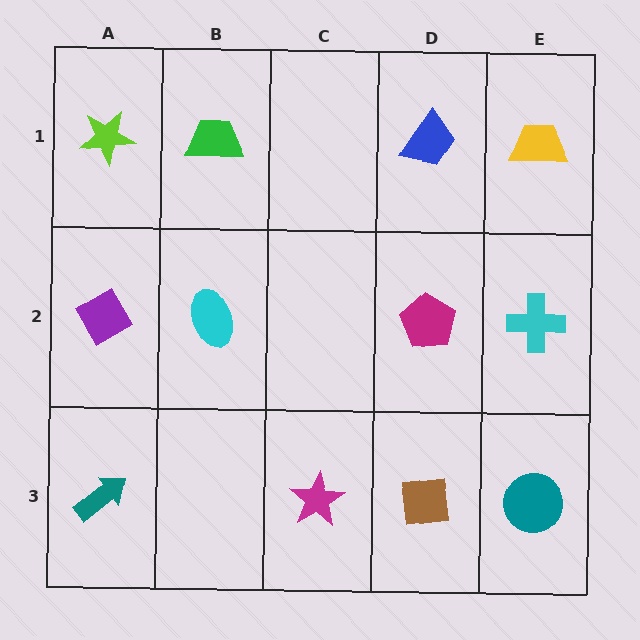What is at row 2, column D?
A magenta pentagon.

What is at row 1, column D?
A blue trapezoid.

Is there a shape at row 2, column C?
No, that cell is empty.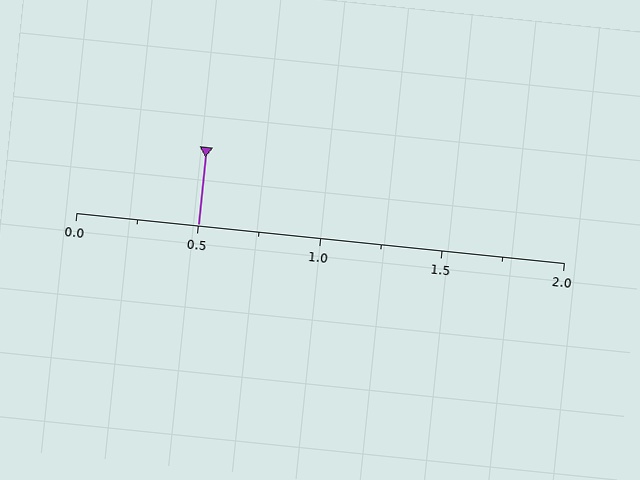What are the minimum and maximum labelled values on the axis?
The axis runs from 0.0 to 2.0.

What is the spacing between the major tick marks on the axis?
The major ticks are spaced 0.5 apart.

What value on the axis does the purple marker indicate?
The marker indicates approximately 0.5.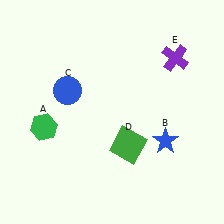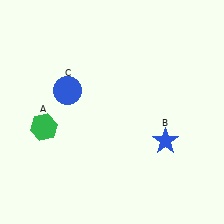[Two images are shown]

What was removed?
The green square (D), the purple cross (E) were removed in Image 2.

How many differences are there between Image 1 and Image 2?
There are 2 differences between the two images.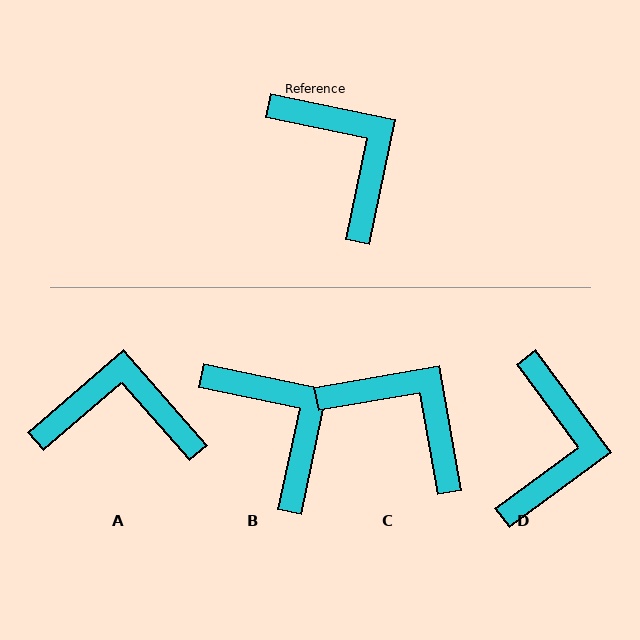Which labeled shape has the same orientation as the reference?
B.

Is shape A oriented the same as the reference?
No, it is off by about 53 degrees.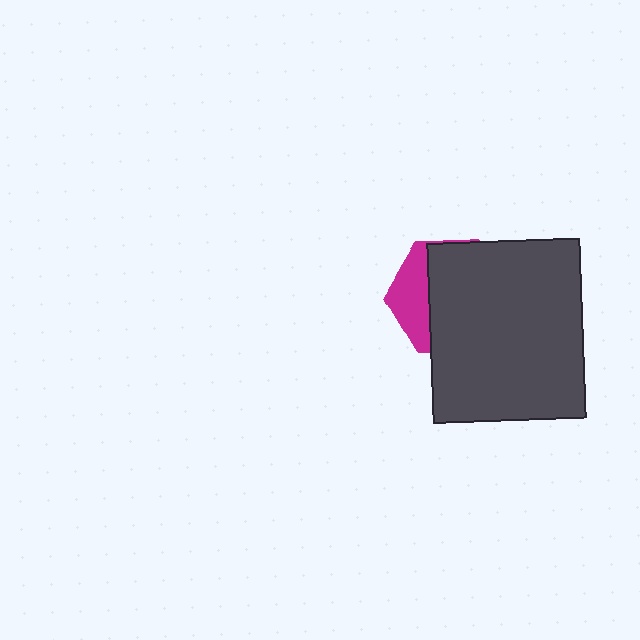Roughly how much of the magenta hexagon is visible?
A small part of it is visible (roughly 31%).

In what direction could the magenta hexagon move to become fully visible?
The magenta hexagon could move left. That would shift it out from behind the dark gray rectangle entirely.